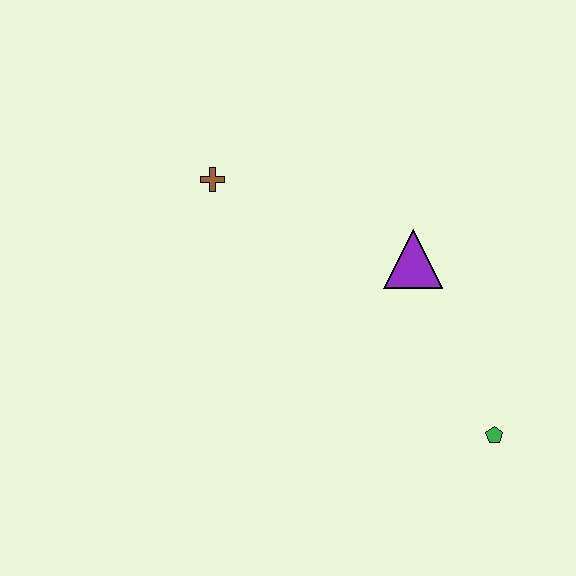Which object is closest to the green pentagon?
The purple triangle is closest to the green pentagon.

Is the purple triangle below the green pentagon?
No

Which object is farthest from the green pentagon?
The brown cross is farthest from the green pentagon.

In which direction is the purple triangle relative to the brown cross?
The purple triangle is to the right of the brown cross.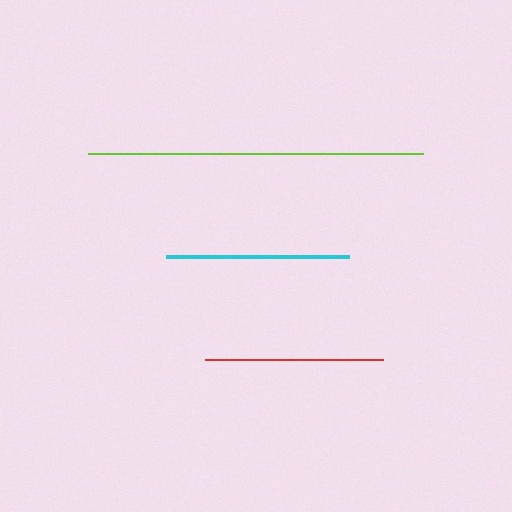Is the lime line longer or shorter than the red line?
The lime line is longer than the red line.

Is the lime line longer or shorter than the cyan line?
The lime line is longer than the cyan line.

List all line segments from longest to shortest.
From longest to shortest: lime, cyan, red.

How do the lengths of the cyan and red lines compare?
The cyan and red lines are approximately the same length.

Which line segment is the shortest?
The red line is the shortest at approximately 177 pixels.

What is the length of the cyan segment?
The cyan segment is approximately 183 pixels long.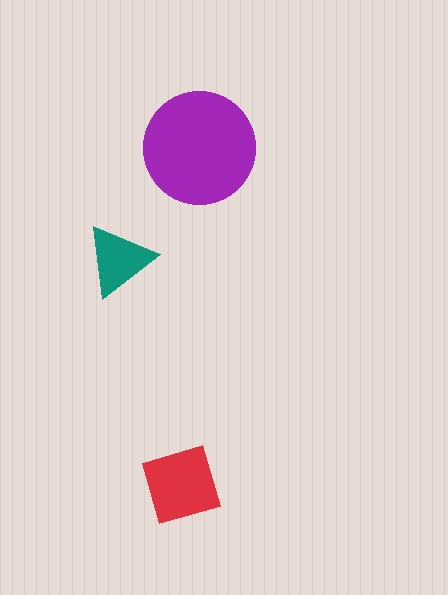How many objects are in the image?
There are 3 objects in the image.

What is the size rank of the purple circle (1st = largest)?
1st.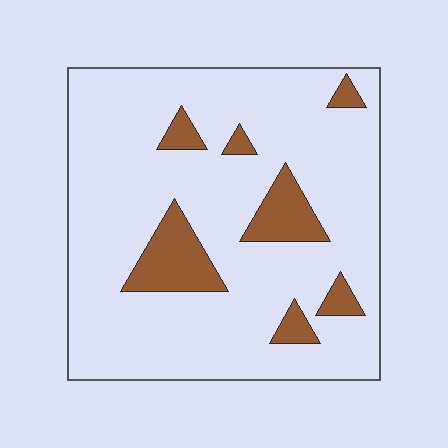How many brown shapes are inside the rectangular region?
7.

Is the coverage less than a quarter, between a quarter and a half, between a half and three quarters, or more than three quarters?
Less than a quarter.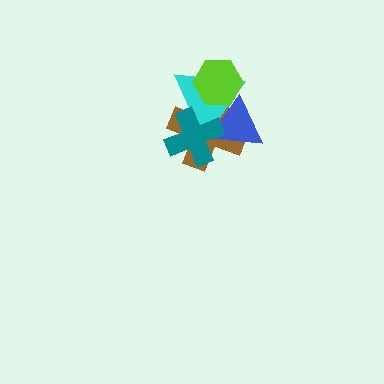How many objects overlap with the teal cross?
3 objects overlap with the teal cross.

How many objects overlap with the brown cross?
4 objects overlap with the brown cross.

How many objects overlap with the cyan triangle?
4 objects overlap with the cyan triangle.